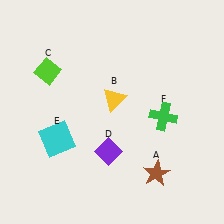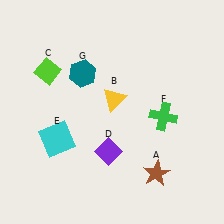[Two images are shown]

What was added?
A teal hexagon (G) was added in Image 2.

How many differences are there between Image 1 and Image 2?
There is 1 difference between the two images.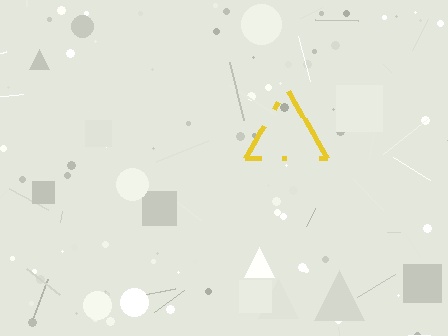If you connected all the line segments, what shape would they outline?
They would outline a triangle.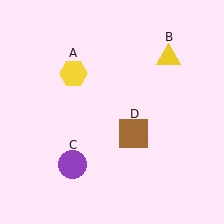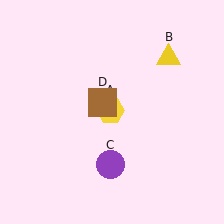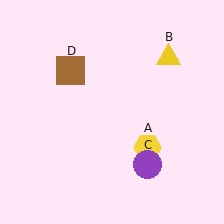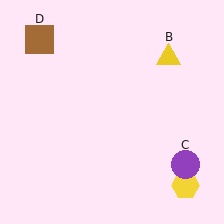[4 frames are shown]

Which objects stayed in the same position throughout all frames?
Yellow triangle (object B) remained stationary.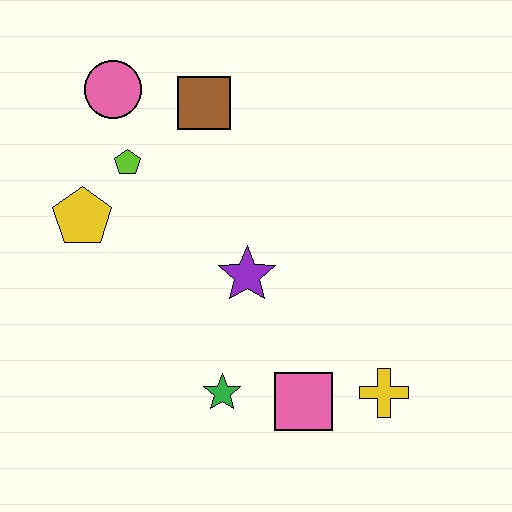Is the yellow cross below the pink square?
No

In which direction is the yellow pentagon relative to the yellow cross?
The yellow pentagon is to the left of the yellow cross.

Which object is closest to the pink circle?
The lime pentagon is closest to the pink circle.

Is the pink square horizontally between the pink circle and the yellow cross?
Yes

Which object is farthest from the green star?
The pink circle is farthest from the green star.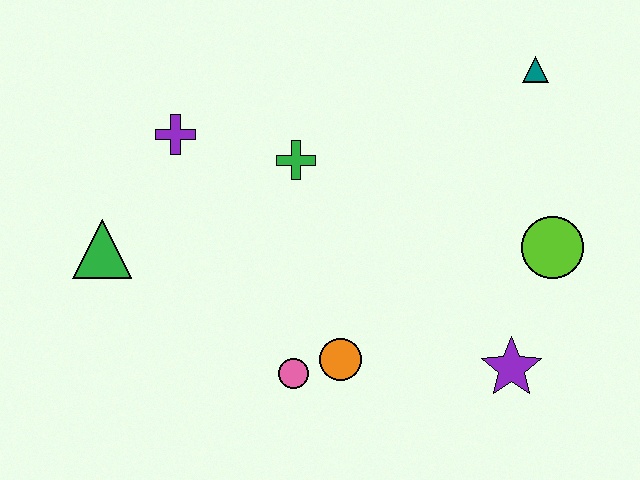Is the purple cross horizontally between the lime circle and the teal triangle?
No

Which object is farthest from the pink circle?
The teal triangle is farthest from the pink circle.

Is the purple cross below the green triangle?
No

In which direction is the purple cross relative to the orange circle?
The purple cross is above the orange circle.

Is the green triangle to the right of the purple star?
No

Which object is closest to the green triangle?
The purple cross is closest to the green triangle.